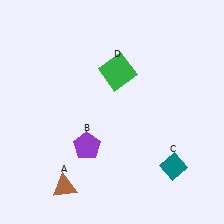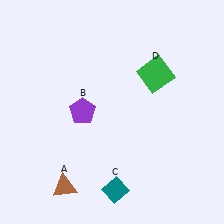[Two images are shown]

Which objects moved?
The objects that moved are: the purple pentagon (B), the teal diamond (C), the green square (D).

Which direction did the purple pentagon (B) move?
The purple pentagon (B) moved up.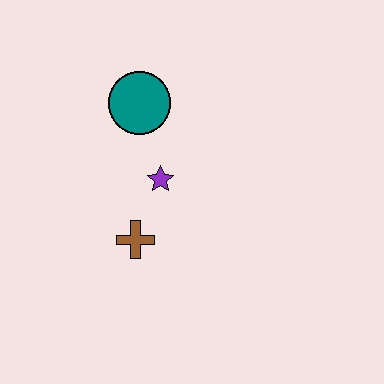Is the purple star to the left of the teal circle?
No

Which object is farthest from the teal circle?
The brown cross is farthest from the teal circle.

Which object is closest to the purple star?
The brown cross is closest to the purple star.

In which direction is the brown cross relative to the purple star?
The brown cross is below the purple star.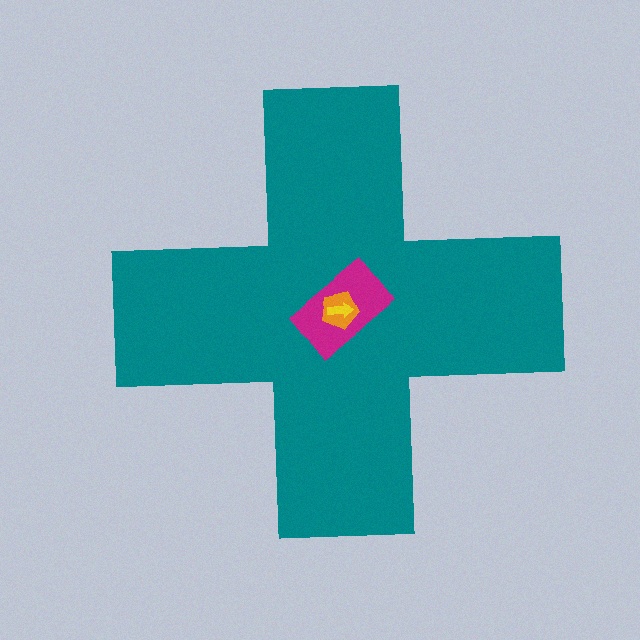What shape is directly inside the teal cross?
The magenta rectangle.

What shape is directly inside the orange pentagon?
The yellow arrow.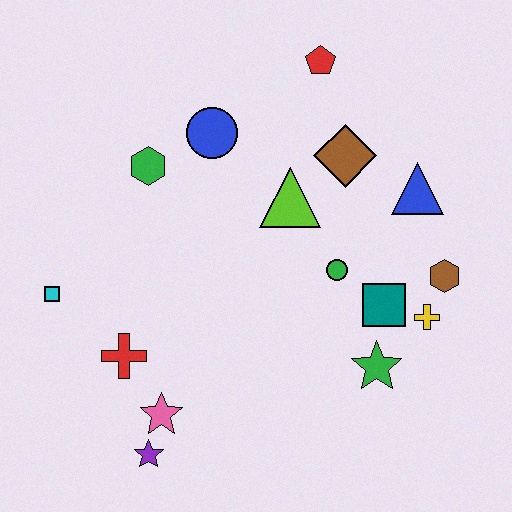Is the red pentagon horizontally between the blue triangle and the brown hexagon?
No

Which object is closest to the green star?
The teal square is closest to the green star.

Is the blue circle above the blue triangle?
Yes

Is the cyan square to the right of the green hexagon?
No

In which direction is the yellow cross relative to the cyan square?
The yellow cross is to the right of the cyan square.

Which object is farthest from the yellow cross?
The cyan square is farthest from the yellow cross.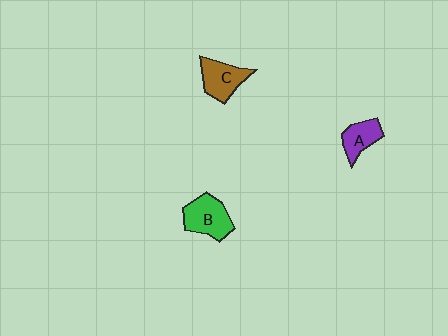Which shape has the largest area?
Shape B (green).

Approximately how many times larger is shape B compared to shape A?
Approximately 1.5 times.